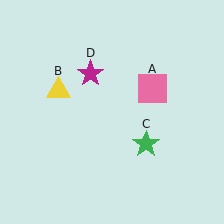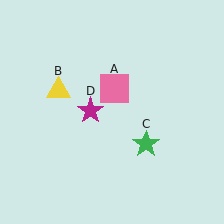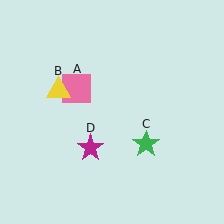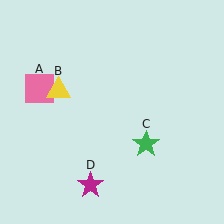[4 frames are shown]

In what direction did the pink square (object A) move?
The pink square (object A) moved left.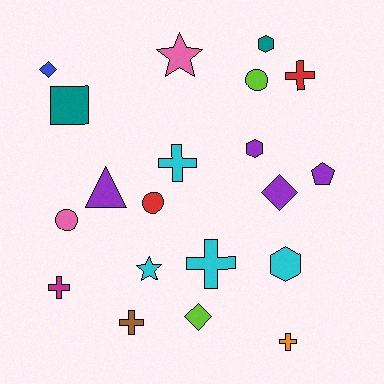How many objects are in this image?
There are 20 objects.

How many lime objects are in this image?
There are 2 lime objects.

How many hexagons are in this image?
There are 3 hexagons.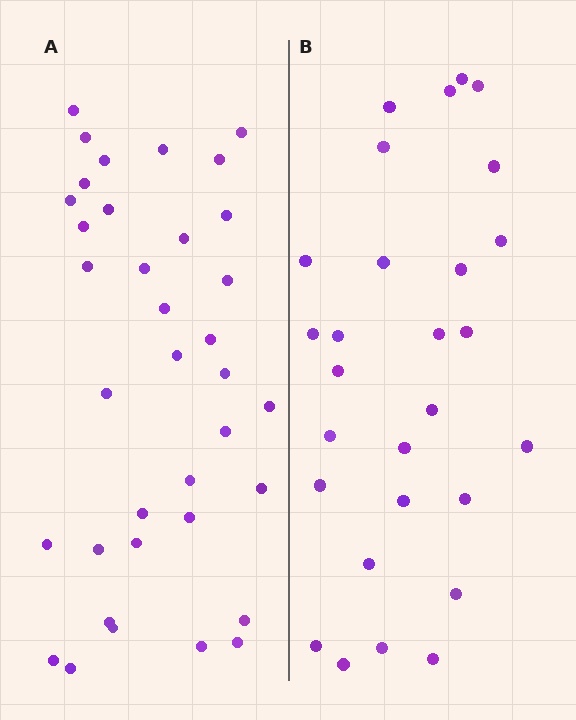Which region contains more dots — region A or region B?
Region A (the left region) has more dots.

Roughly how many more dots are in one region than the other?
Region A has roughly 8 or so more dots than region B.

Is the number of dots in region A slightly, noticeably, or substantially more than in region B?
Region A has noticeably more, but not dramatically so. The ratio is roughly 1.3 to 1.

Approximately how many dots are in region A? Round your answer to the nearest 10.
About 40 dots. (The exact count is 36, which rounds to 40.)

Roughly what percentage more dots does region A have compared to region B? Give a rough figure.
About 30% more.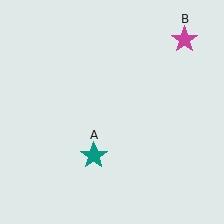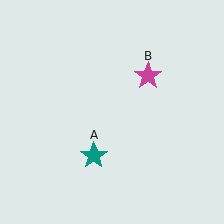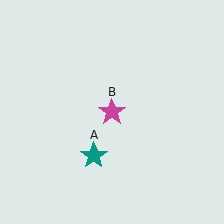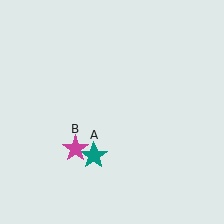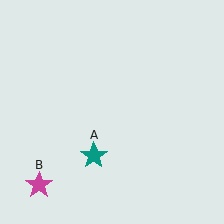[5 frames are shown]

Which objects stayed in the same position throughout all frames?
Teal star (object A) remained stationary.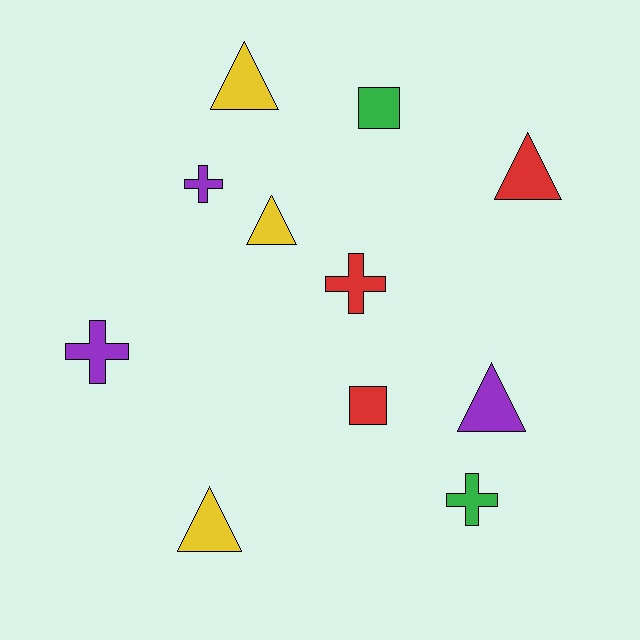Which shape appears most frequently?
Triangle, with 5 objects.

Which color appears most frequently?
Purple, with 3 objects.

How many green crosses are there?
There is 1 green cross.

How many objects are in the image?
There are 11 objects.